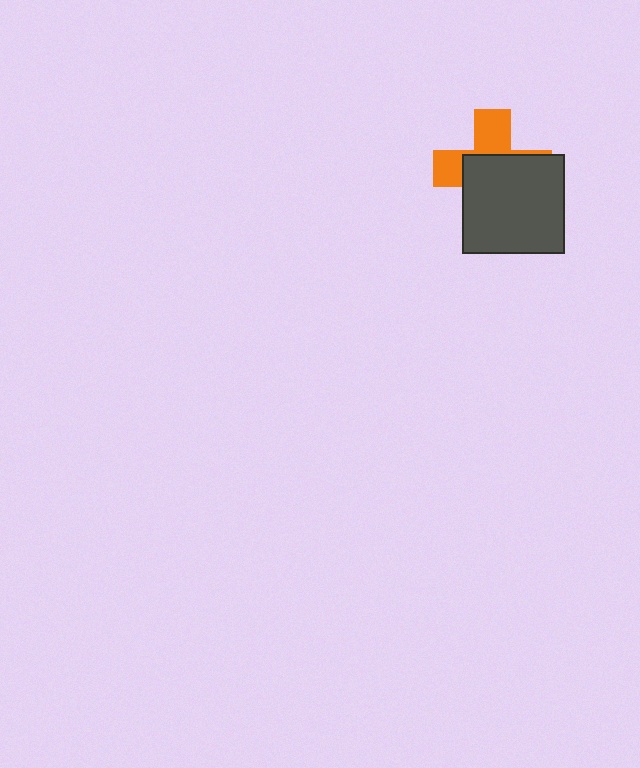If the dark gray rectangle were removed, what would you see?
You would see the complete orange cross.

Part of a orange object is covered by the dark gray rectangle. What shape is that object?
It is a cross.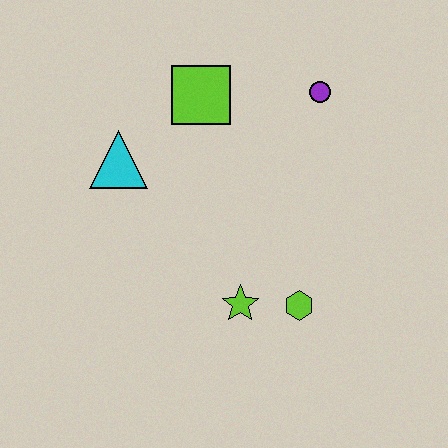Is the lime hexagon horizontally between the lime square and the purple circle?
Yes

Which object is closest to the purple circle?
The lime square is closest to the purple circle.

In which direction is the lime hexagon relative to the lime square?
The lime hexagon is below the lime square.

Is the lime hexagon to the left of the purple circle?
Yes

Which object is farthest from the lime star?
The purple circle is farthest from the lime star.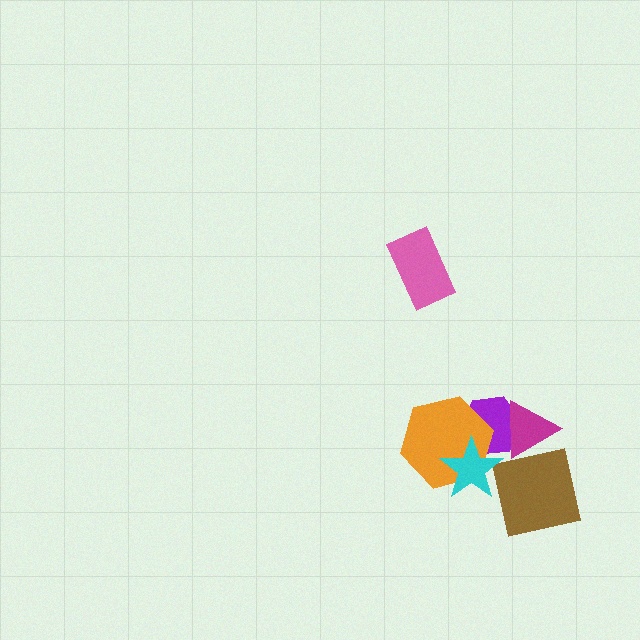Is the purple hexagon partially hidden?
Yes, it is partially covered by another shape.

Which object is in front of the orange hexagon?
The cyan star is in front of the orange hexagon.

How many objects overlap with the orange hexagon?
2 objects overlap with the orange hexagon.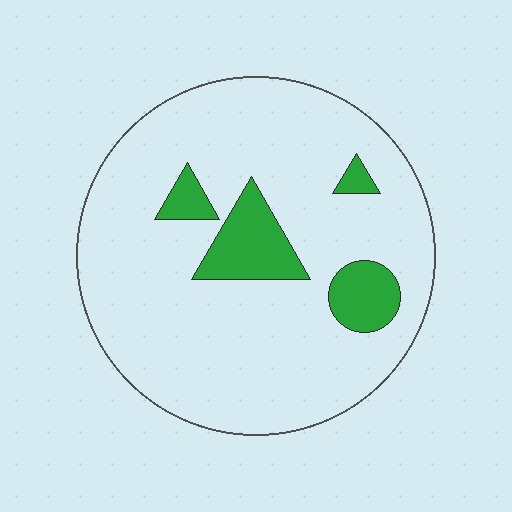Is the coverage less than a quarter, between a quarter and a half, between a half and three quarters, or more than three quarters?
Less than a quarter.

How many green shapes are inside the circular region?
4.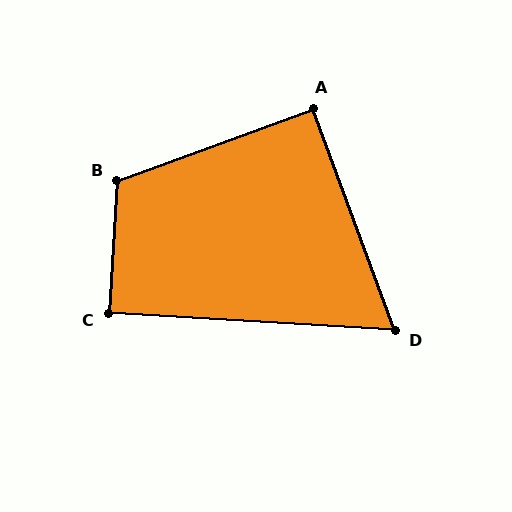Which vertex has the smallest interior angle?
D, at approximately 66 degrees.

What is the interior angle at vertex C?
Approximately 90 degrees (approximately right).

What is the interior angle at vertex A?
Approximately 90 degrees (approximately right).